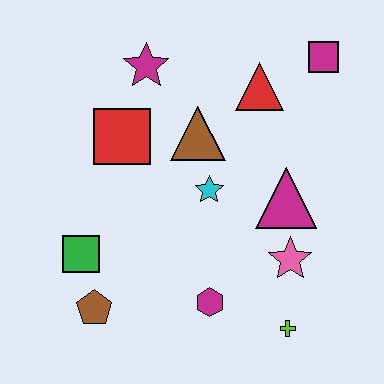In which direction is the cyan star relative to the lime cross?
The cyan star is above the lime cross.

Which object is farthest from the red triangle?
The brown pentagon is farthest from the red triangle.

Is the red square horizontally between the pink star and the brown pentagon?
Yes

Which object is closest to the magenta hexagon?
The lime cross is closest to the magenta hexagon.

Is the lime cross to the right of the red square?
Yes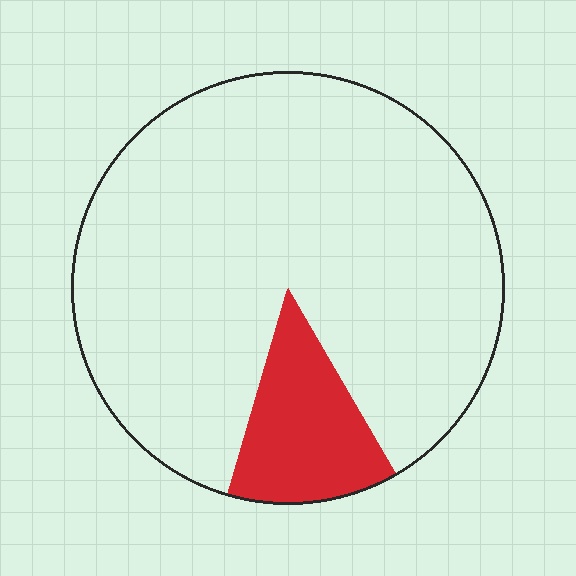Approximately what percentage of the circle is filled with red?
Approximately 15%.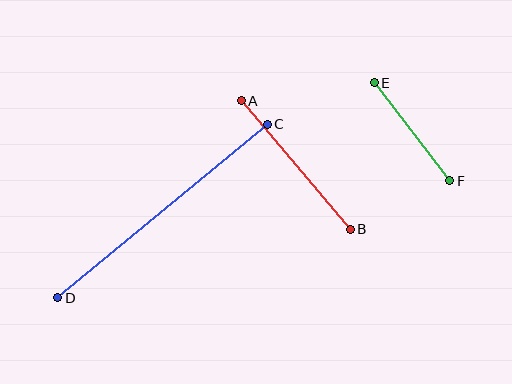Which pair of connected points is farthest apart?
Points C and D are farthest apart.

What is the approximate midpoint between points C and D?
The midpoint is at approximately (163, 211) pixels.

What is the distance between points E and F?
The distance is approximately 124 pixels.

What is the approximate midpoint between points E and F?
The midpoint is at approximately (412, 132) pixels.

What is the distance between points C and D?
The distance is approximately 272 pixels.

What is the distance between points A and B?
The distance is approximately 169 pixels.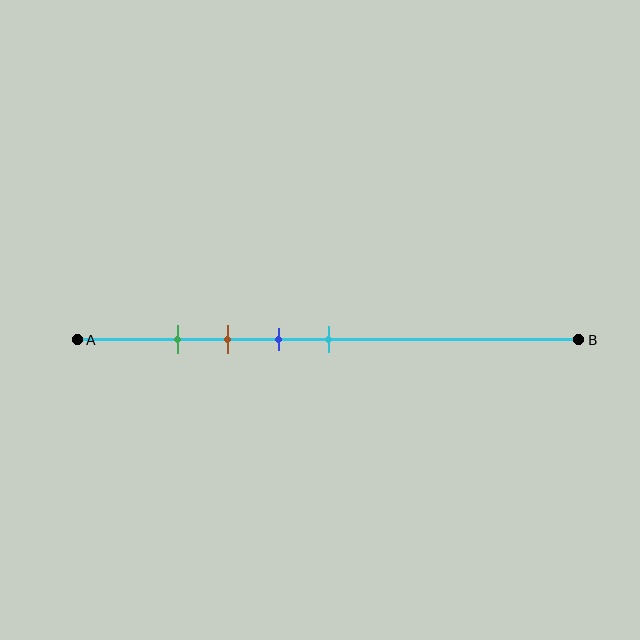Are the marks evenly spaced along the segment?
Yes, the marks are approximately evenly spaced.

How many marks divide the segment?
There are 4 marks dividing the segment.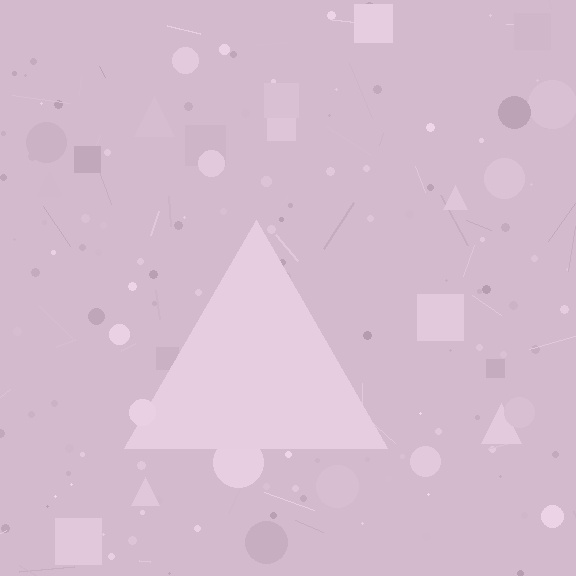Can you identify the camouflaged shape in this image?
The camouflaged shape is a triangle.